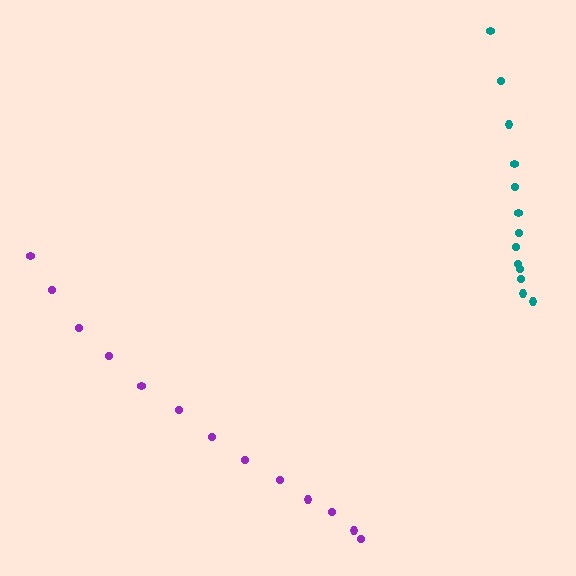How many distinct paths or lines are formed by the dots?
There are 2 distinct paths.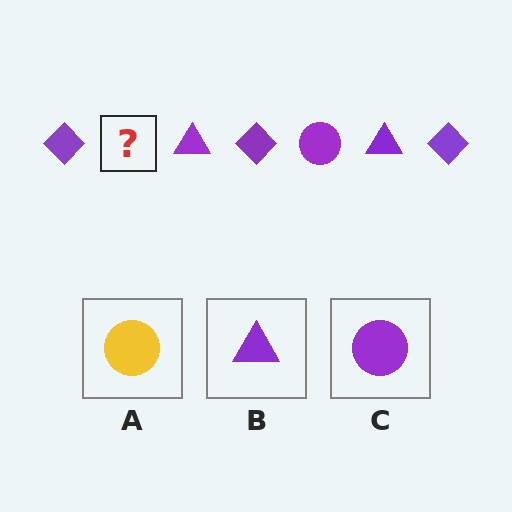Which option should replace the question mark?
Option C.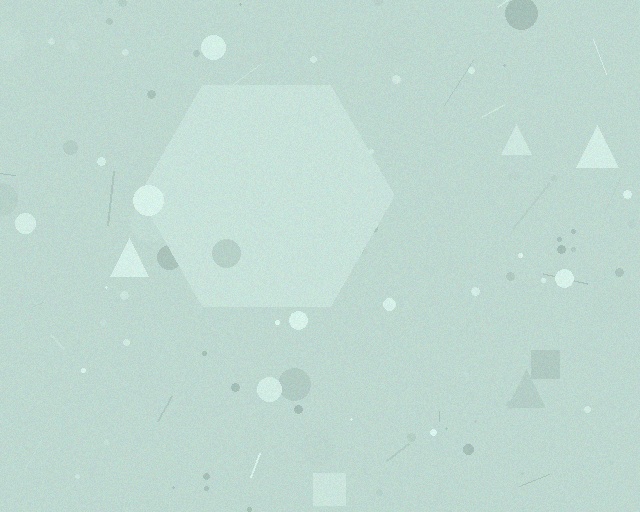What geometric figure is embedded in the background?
A hexagon is embedded in the background.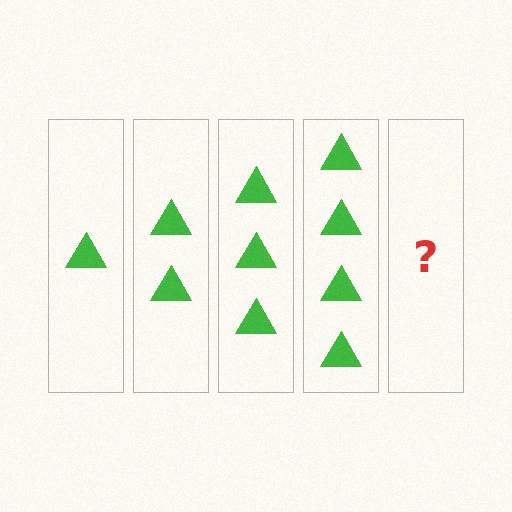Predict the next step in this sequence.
The next step is 5 triangles.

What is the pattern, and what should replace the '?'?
The pattern is that each step adds one more triangle. The '?' should be 5 triangles.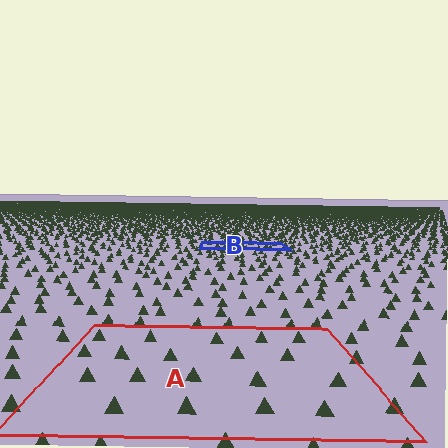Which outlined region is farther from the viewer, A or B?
Region B is farther from the viewer — the texture elements inside it appear smaller and more densely packed.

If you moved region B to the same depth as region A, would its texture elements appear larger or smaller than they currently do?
They would appear larger. At a closer depth, the same texture elements are projected at a bigger on-screen size.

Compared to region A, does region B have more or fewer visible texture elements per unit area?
Region B has more texture elements per unit area — they are packed more densely because it is farther away.